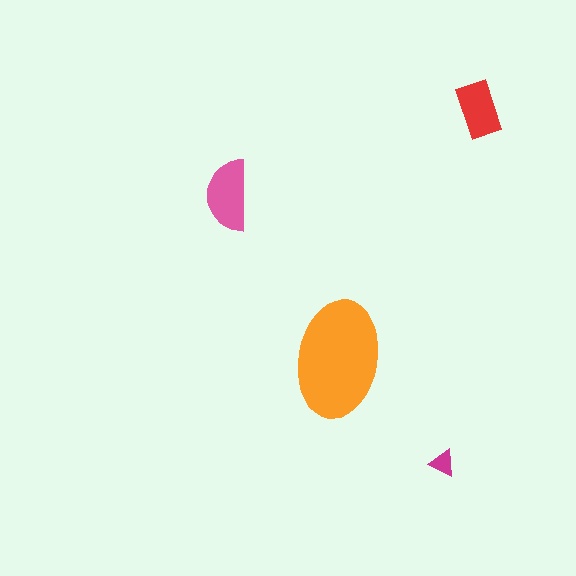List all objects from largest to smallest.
The orange ellipse, the pink semicircle, the red rectangle, the magenta triangle.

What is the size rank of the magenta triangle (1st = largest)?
4th.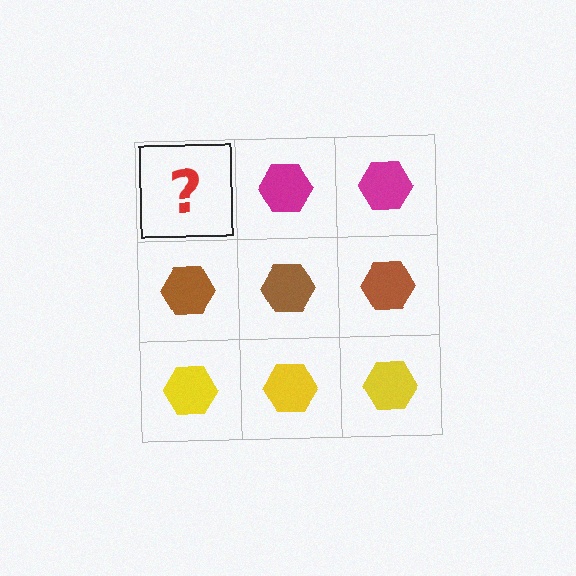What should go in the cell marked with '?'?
The missing cell should contain a magenta hexagon.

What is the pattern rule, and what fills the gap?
The rule is that each row has a consistent color. The gap should be filled with a magenta hexagon.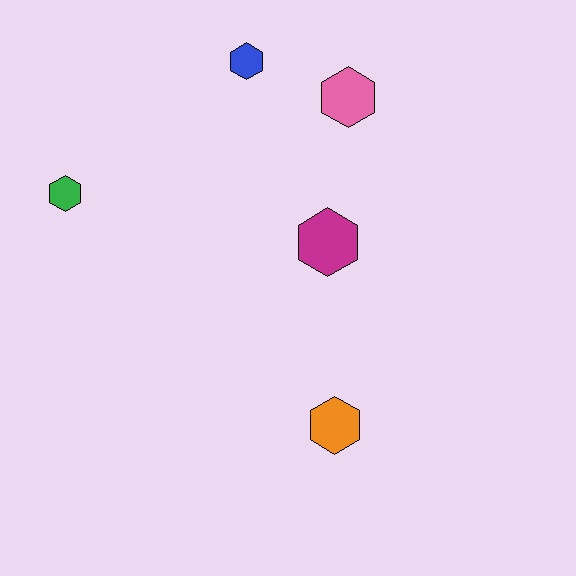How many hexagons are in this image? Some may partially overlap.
There are 5 hexagons.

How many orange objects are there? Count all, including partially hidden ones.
There is 1 orange object.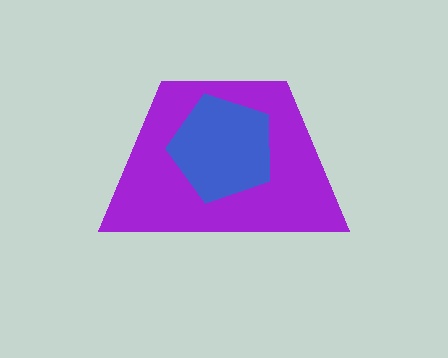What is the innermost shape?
The blue pentagon.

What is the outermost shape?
The purple trapezoid.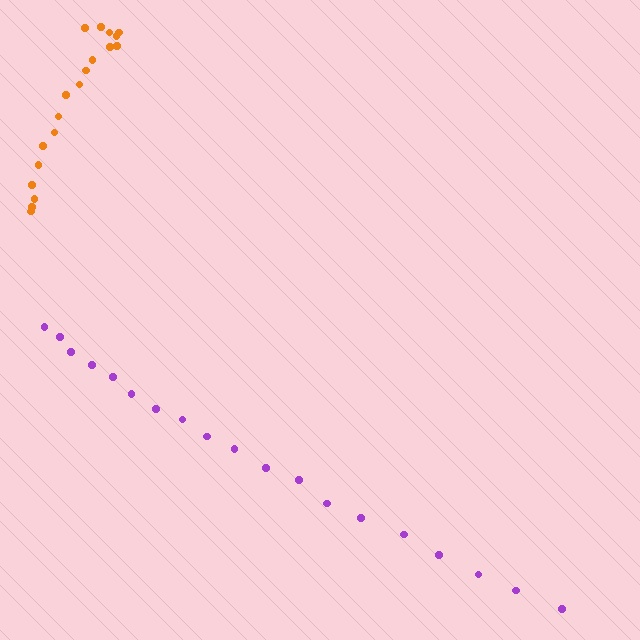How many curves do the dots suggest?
There are 2 distinct paths.